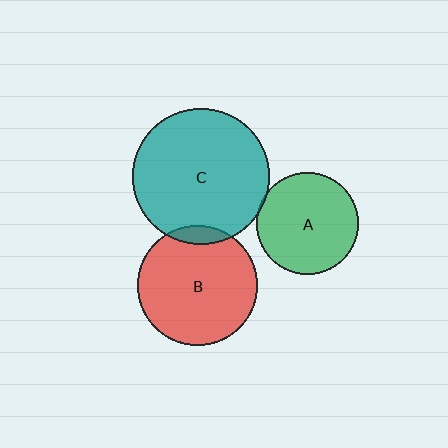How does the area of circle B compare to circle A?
Approximately 1.4 times.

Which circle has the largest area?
Circle C (teal).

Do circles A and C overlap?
Yes.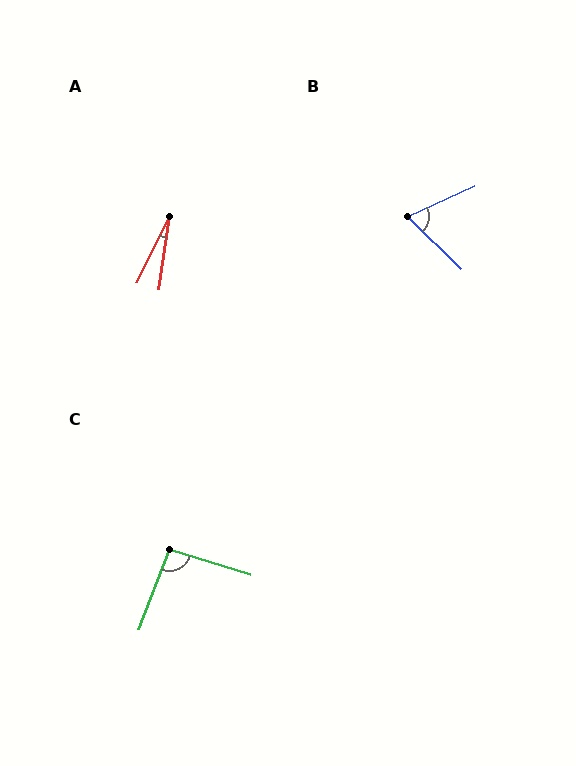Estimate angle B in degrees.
Approximately 69 degrees.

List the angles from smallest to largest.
A (18°), B (69°), C (94°).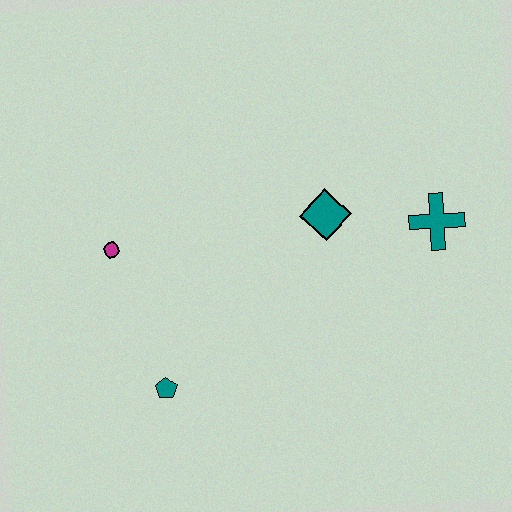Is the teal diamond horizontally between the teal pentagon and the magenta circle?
No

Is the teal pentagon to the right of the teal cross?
No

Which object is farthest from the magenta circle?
The teal cross is farthest from the magenta circle.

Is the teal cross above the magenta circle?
Yes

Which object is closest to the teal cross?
The teal diamond is closest to the teal cross.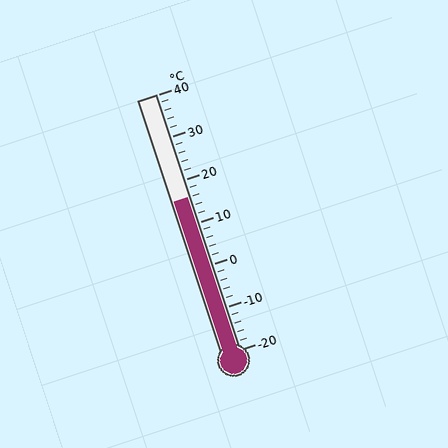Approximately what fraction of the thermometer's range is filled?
The thermometer is filled to approximately 60% of its range.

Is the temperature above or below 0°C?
The temperature is above 0°C.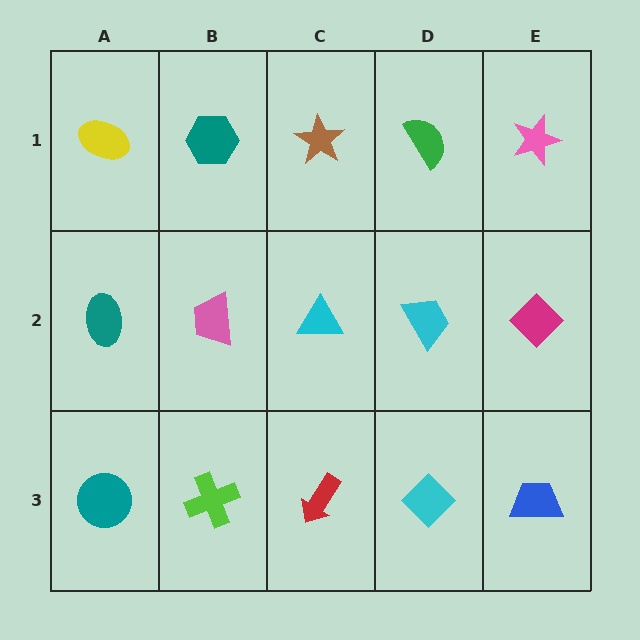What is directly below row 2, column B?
A lime cross.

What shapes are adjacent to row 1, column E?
A magenta diamond (row 2, column E), a green semicircle (row 1, column D).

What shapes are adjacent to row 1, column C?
A cyan triangle (row 2, column C), a teal hexagon (row 1, column B), a green semicircle (row 1, column D).